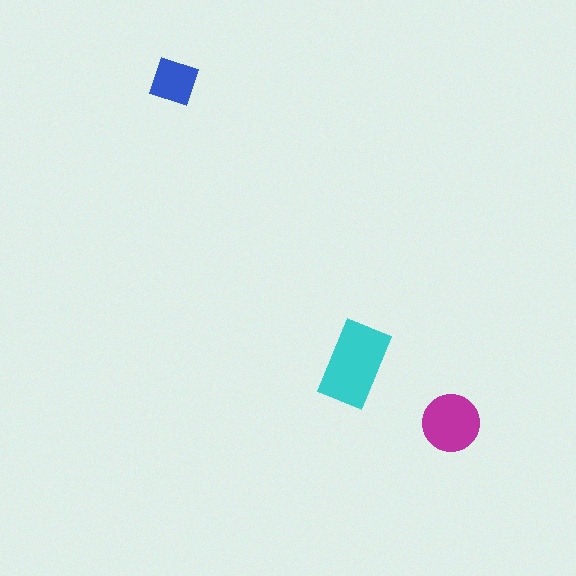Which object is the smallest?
The blue square.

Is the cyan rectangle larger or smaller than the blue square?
Larger.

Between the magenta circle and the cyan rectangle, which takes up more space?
The cyan rectangle.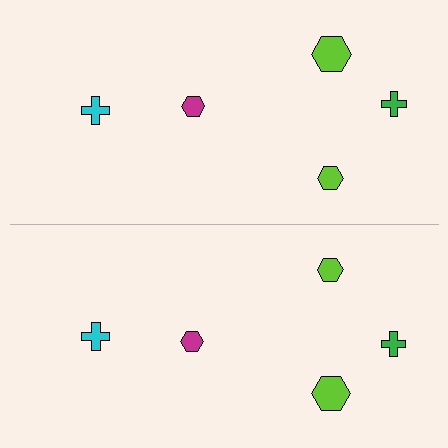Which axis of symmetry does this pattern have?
The pattern has a horizontal axis of symmetry running through the center of the image.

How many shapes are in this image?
There are 10 shapes in this image.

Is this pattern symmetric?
Yes, this pattern has bilateral (reflection) symmetry.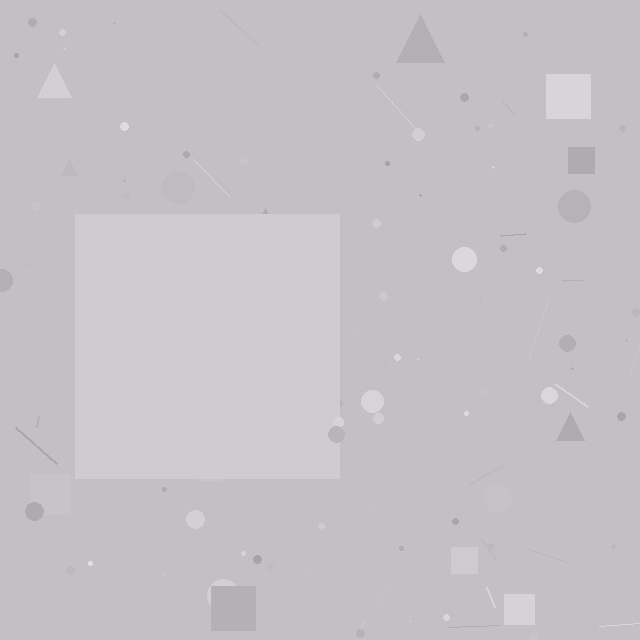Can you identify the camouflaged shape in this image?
The camouflaged shape is a square.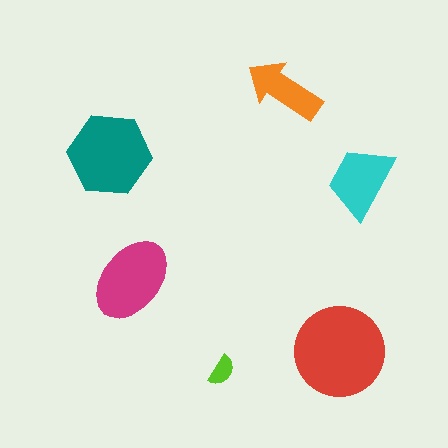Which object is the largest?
The red circle.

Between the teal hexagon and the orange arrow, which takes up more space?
The teal hexagon.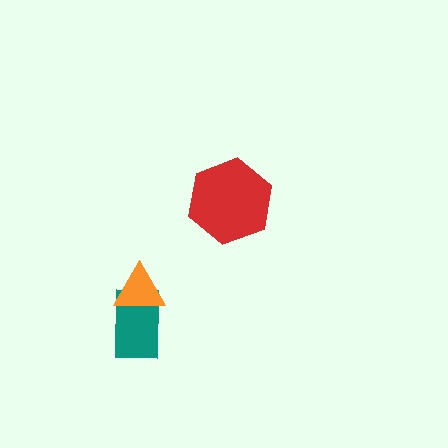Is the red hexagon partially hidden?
No, no other shape covers it.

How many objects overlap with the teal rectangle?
1 object overlaps with the teal rectangle.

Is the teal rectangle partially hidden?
Yes, it is partially covered by another shape.